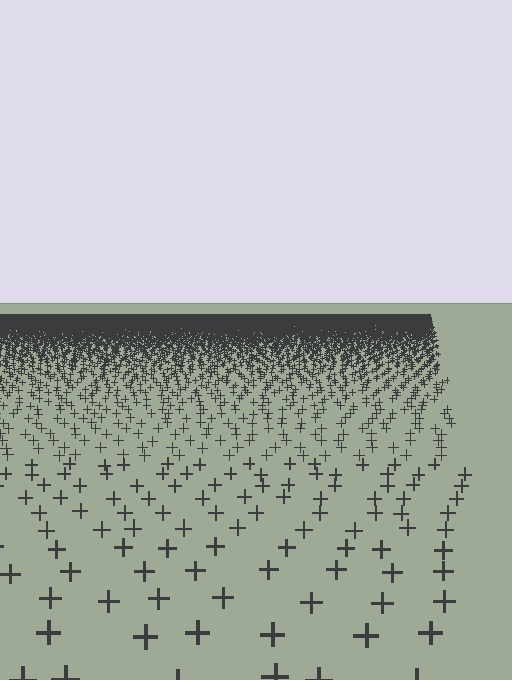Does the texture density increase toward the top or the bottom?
Density increases toward the top.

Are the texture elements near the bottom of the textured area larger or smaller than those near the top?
Larger. Near the bottom, elements are closer to the viewer and appear at a bigger on-screen size.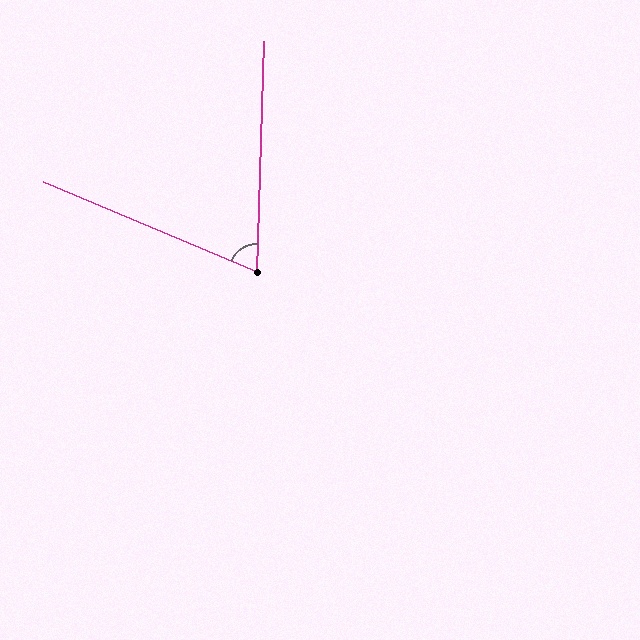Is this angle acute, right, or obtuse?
It is acute.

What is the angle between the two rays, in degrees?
Approximately 69 degrees.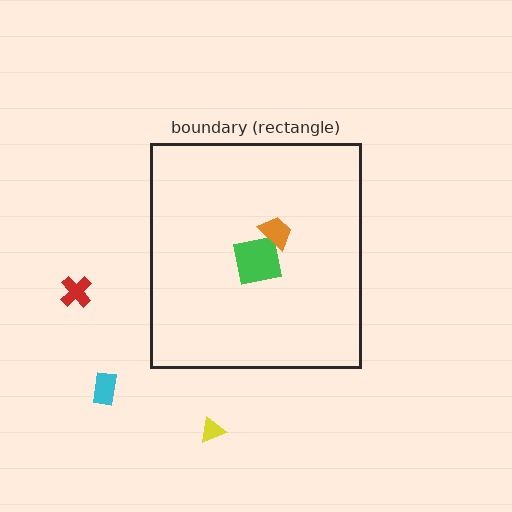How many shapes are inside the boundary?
2 inside, 3 outside.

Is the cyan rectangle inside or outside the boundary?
Outside.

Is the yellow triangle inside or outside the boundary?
Outside.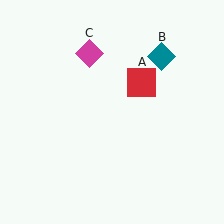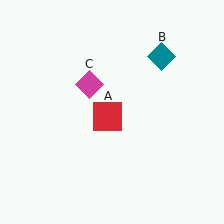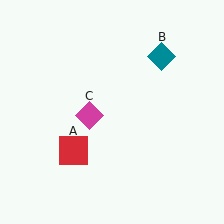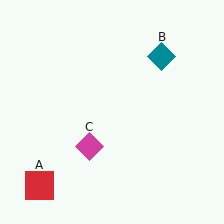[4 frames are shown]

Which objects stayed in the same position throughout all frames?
Teal diamond (object B) remained stationary.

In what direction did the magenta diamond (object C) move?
The magenta diamond (object C) moved down.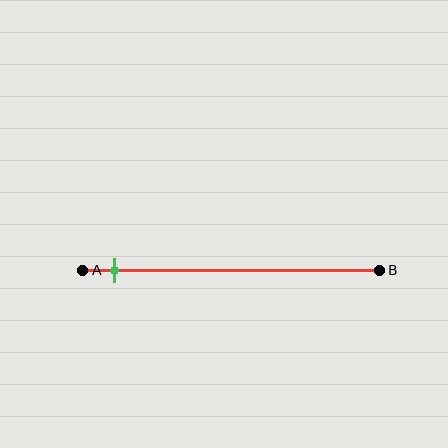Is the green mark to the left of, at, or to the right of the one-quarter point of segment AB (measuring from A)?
The green mark is to the left of the one-quarter point of segment AB.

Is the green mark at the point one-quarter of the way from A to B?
No, the mark is at about 10% from A, not at the 25% one-quarter point.